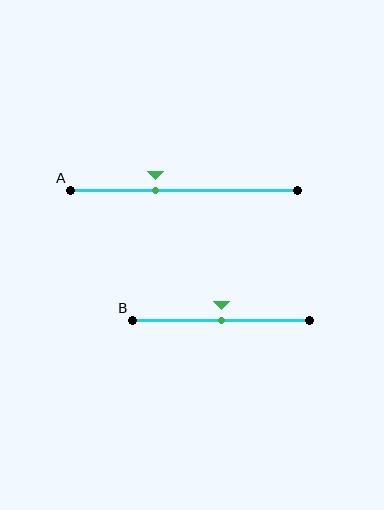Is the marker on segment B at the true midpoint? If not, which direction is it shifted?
Yes, the marker on segment B is at the true midpoint.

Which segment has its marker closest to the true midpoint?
Segment B has its marker closest to the true midpoint.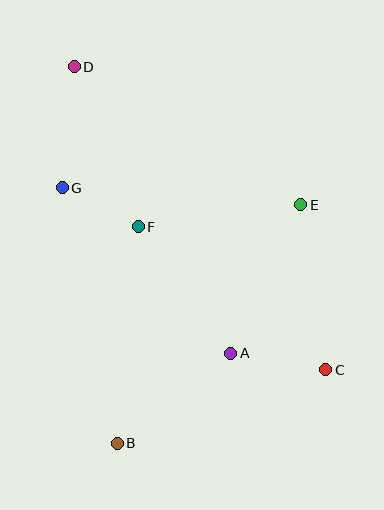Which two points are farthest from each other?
Points C and D are farthest from each other.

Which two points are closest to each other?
Points F and G are closest to each other.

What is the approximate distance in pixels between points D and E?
The distance between D and E is approximately 265 pixels.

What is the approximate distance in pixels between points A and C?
The distance between A and C is approximately 97 pixels.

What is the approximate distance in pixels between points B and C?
The distance between B and C is approximately 221 pixels.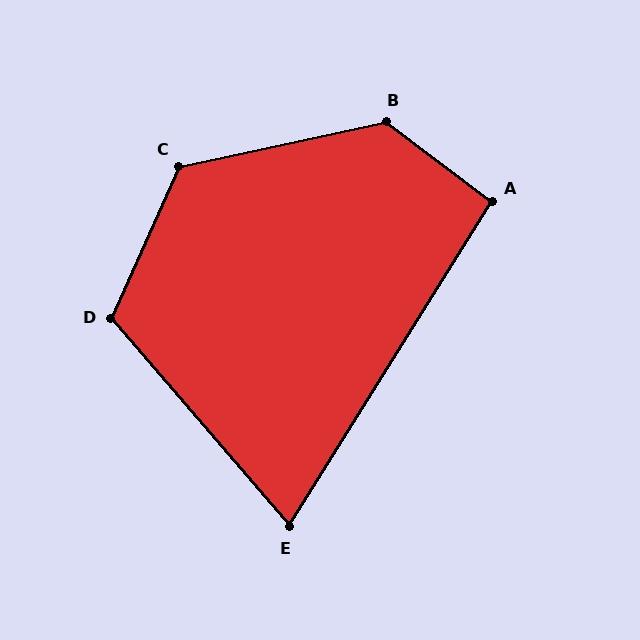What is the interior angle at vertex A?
Approximately 95 degrees (obtuse).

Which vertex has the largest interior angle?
B, at approximately 131 degrees.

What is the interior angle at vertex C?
Approximately 126 degrees (obtuse).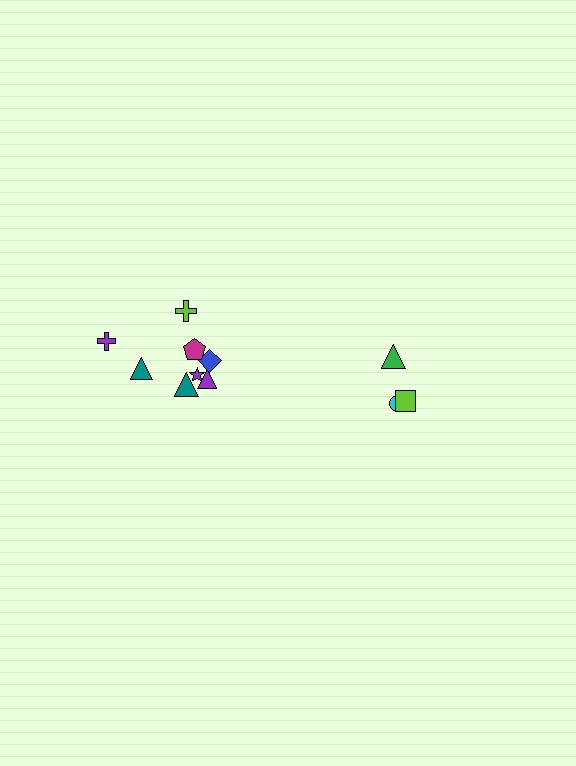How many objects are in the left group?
There are 8 objects.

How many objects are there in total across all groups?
There are 11 objects.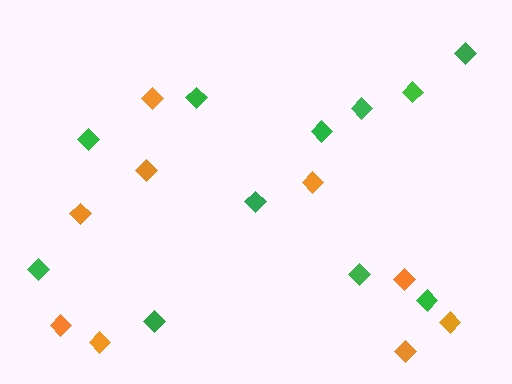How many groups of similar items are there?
There are 2 groups: one group of orange diamonds (9) and one group of green diamonds (11).